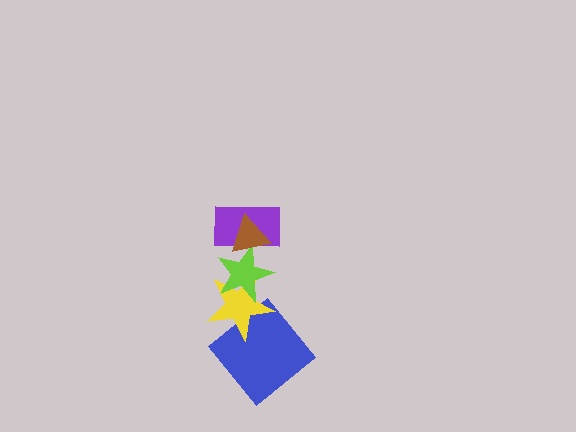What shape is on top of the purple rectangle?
The brown triangle is on top of the purple rectangle.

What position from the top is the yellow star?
The yellow star is 4th from the top.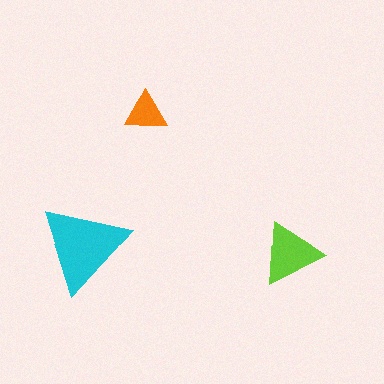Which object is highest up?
The orange triangle is topmost.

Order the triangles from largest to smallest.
the cyan one, the lime one, the orange one.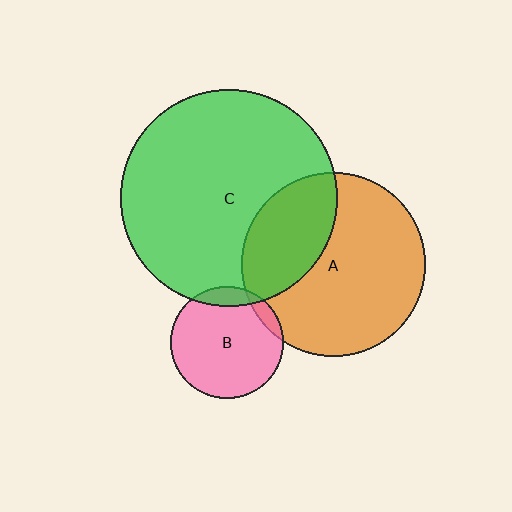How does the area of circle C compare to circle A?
Approximately 1.4 times.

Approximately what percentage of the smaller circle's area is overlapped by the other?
Approximately 5%.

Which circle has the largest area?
Circle C (green).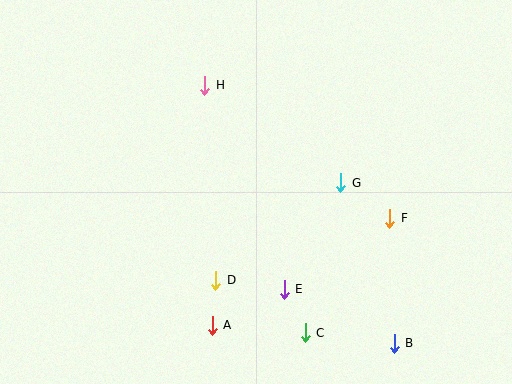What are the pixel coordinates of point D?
Point D is at (216, 280).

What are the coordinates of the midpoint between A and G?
The midpoint between A and G is at (276, 254).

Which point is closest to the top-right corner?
Point F is closest to the top-right corner.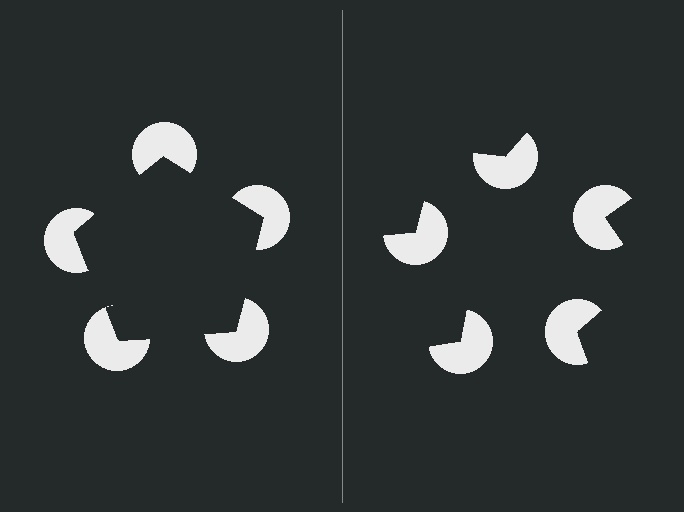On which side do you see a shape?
An illusory pentagon appears on the left side. On the right side the wedge cuts are rotated, so no coherent shape forms.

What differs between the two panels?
The pac-man discs are positioned identically on both sides; only the wedge orientations differ. On the left they align to a pentagon; on the right they are misaligned.